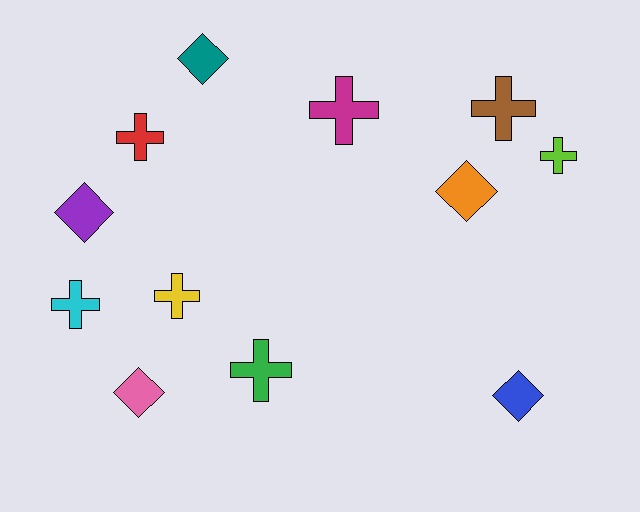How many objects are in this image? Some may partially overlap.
There are 12 objects.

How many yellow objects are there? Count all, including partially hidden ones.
There is 1 yellow object.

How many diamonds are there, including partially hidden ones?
There are 5 diamonds.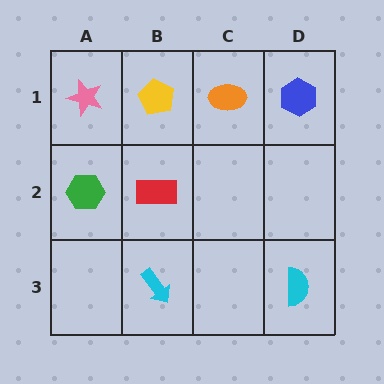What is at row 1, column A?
A pink star.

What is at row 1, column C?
An orange ellipse.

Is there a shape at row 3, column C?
No, that cell is empty.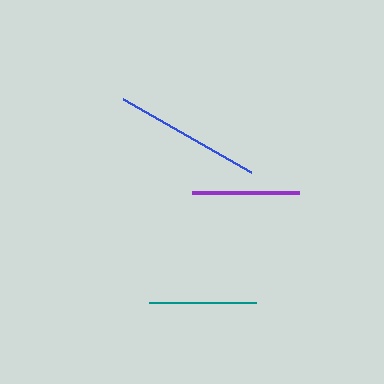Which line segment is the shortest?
The purple line is the shortest at approximately 107 pixels.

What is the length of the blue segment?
The blue segment is approximately 147 pixels long.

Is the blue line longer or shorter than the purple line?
The blue line is longer than the purple line.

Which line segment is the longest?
The blue line is the longest at approximately 147 pixels.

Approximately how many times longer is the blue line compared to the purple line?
The blue line is approximately 1.4 times the length of the purple line.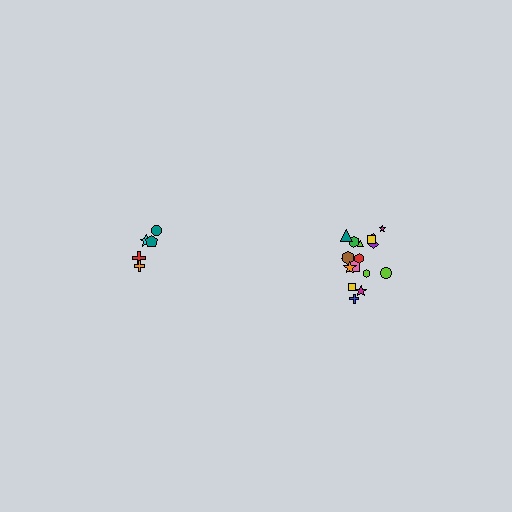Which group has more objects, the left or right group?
The right group.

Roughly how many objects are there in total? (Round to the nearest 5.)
Roughly 25 objects in total.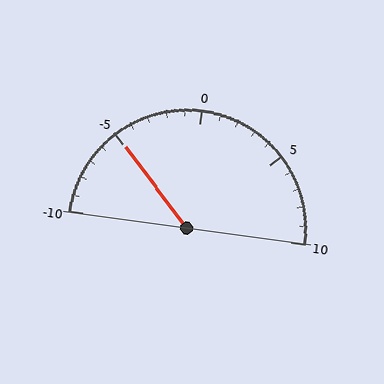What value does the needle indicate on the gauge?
The needle indicates approximately -5.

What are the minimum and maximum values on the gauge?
The gauge ranges from -10 to 10.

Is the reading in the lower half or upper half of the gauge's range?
The reading is in the lower half of the range (-10 to 10).